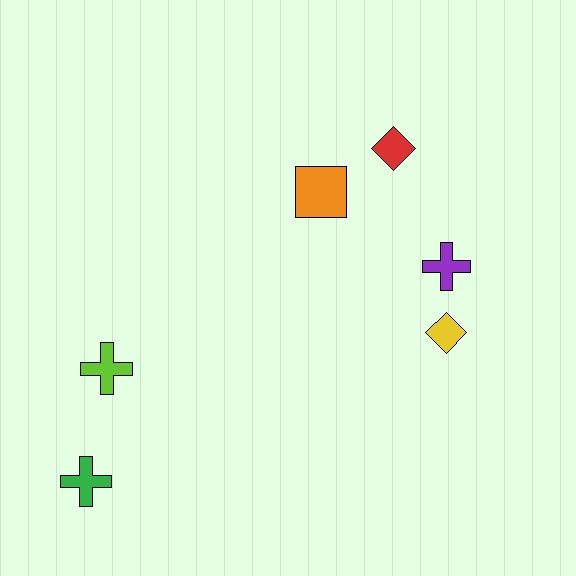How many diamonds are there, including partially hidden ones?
There are 2 diamonds.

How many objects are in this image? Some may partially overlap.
There are 6 objects.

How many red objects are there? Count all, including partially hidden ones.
There is 1 red object.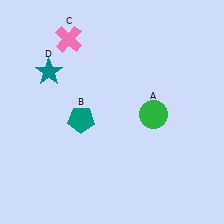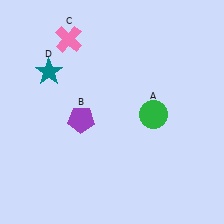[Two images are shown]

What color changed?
The pentagon (B) changed from teal in Image 1 to purple in Image 2.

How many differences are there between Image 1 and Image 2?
There is 1 difference between the two images.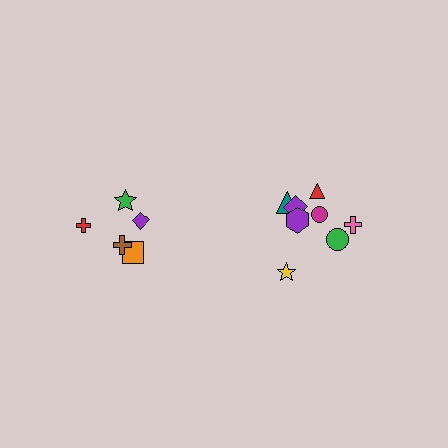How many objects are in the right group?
There are 8 objects.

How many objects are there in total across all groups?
There are 13 objects.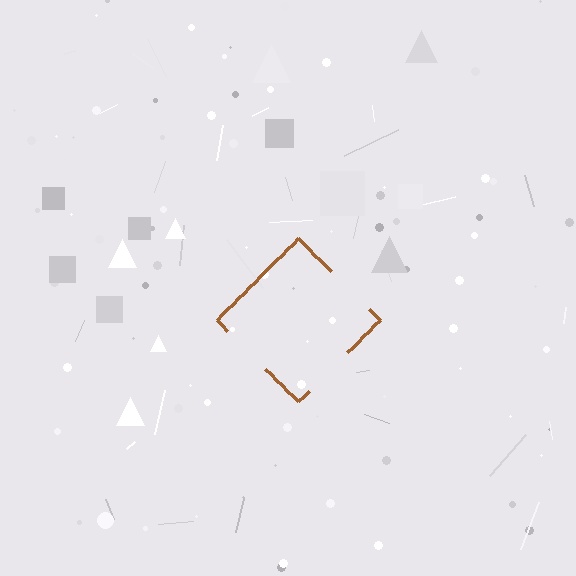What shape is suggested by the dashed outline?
The dashed outline suggests a diamond.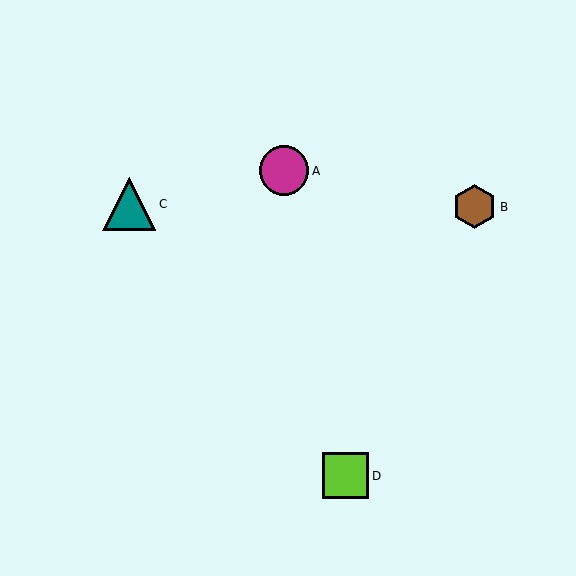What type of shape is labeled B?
Shape B is a brown hexagon.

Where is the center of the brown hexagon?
The center of the brown hexagon is at (475, 207).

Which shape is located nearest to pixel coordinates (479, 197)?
The brown hexagon (labeled B) at (475, 207) is nearest to that location.